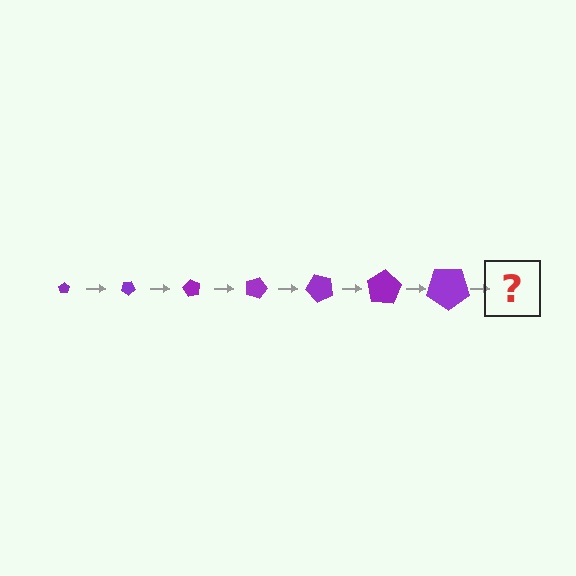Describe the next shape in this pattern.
It should be a pentagon, larger than the previous one and rotated 210 degrees from the start.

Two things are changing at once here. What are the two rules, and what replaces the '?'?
The two rules are that the pentagon grows larger each step and it rotates 30 degrees each step. The '?' should be a pentagon, larger than the previous one and rotated 210 degrees from the start.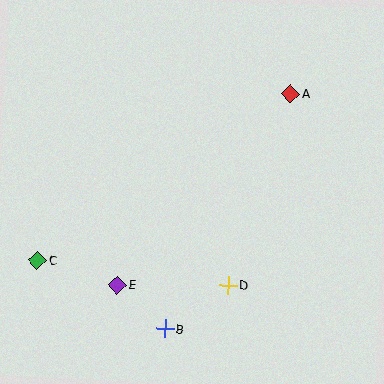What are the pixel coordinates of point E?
Point E is at (117, 285).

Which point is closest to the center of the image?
Point D at (228, 285) is closest to the center.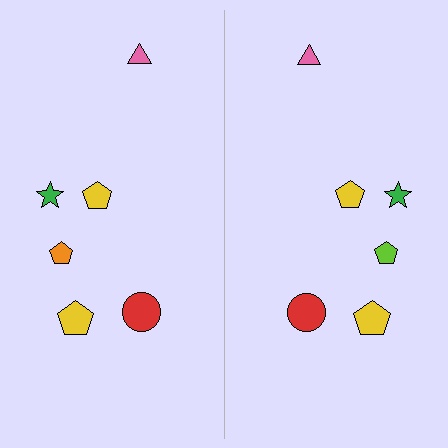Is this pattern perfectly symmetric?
No, the pattern is not perfectly symmetric. The lime pentagon on the right side breaks the symmetry — its mirror counterpart is orange.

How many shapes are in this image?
There are 12 shapes in this image.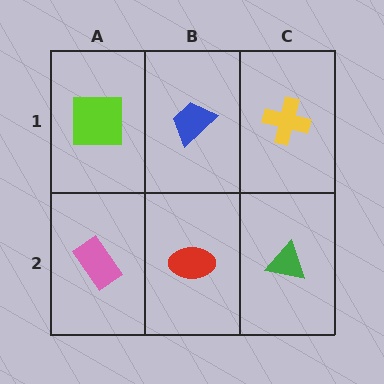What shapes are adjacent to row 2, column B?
A blue trapezoid (row 1, column B), a pink rectangle (row 2, column A), a green triangle (row 2, column C).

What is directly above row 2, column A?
A lime square.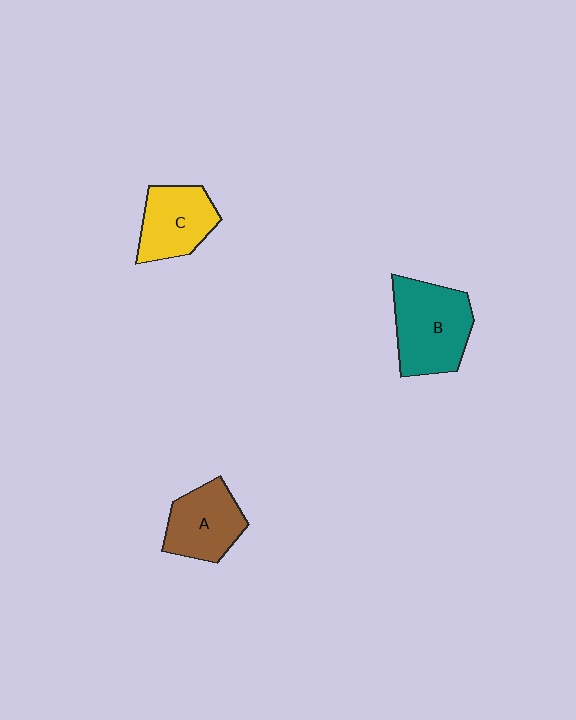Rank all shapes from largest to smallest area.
From largest to smallest: B (teal), A (brown), C (yellow).